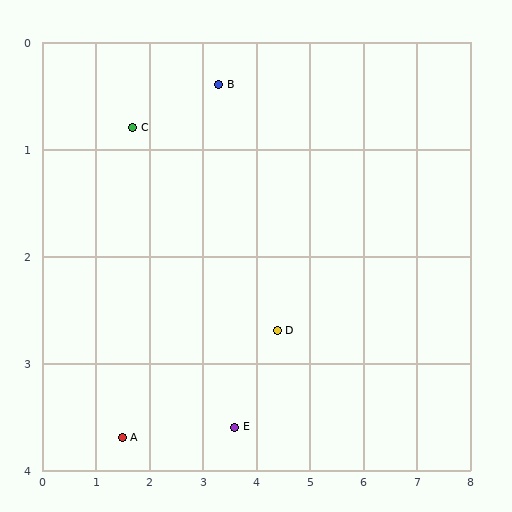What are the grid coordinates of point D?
Point D is at approximately (4.4, 2.7).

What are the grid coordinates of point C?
Point C is at approximately (1.7, 0.8).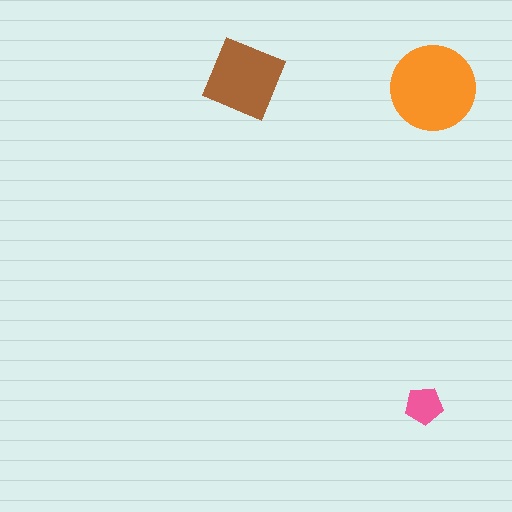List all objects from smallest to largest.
The pink pentagon, the brown diamond, the orange circle.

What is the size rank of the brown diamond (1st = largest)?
2nd.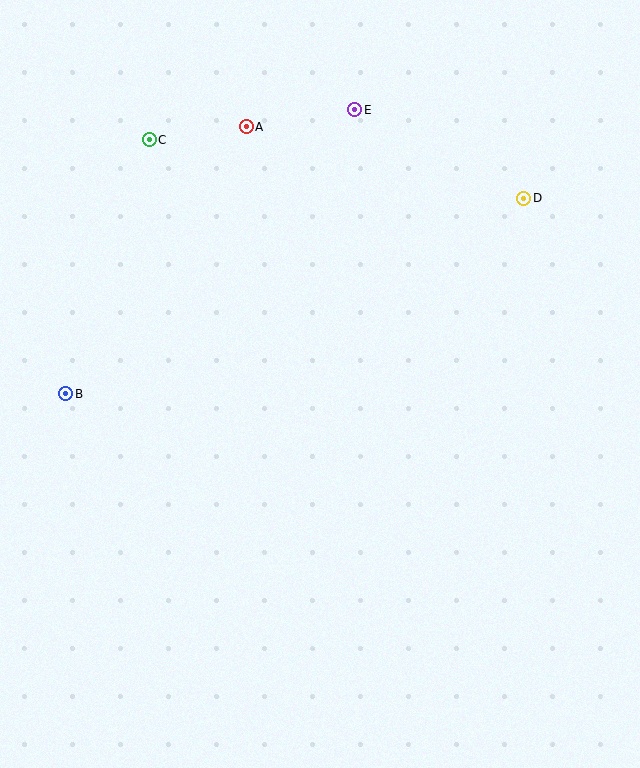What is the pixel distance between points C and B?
The distance between C and B is 268 pixels.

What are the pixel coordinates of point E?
Point E is at (355, 110).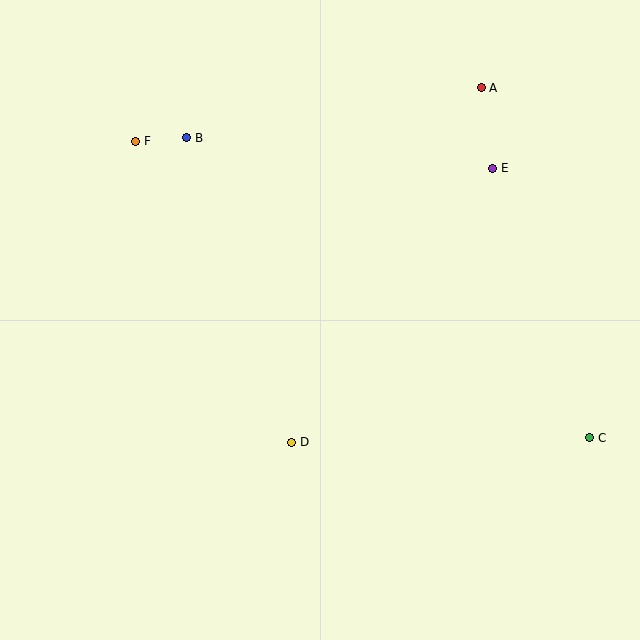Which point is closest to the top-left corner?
Point F is closest to the top-left corner.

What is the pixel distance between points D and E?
The distance between D and E is 340 pixels.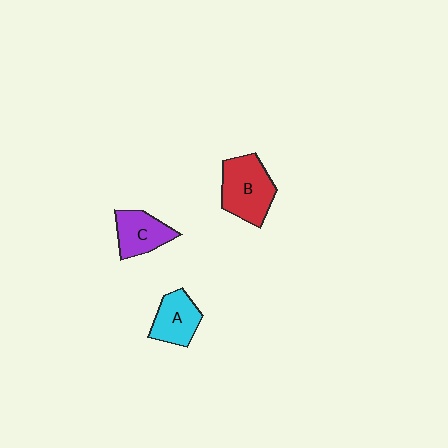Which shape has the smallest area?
Shape C (purple).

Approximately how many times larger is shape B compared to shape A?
Approximately 1.4 times.